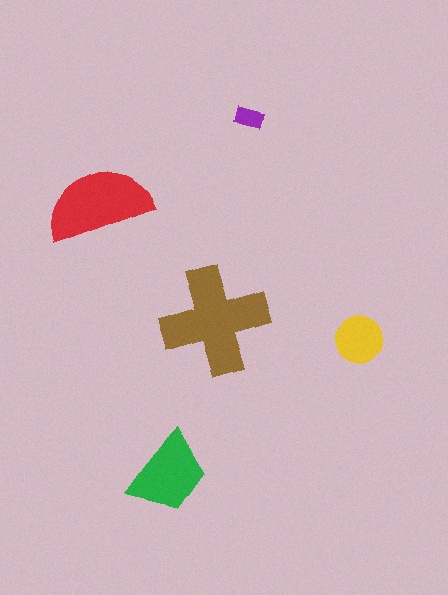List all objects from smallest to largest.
The purple rectangle, the yellow circle, the green trapezoid, the red semicircle, the brown cross.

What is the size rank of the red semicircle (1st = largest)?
2nd.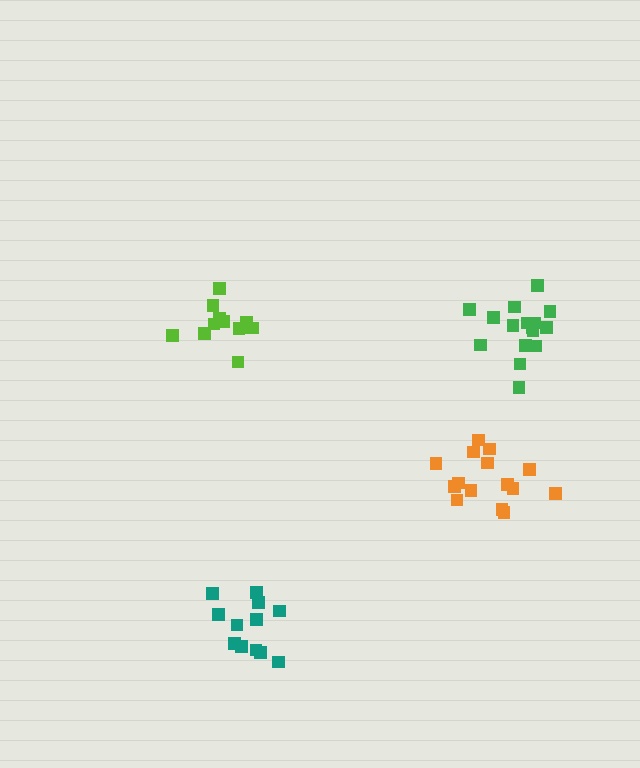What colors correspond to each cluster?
The clusters are colored: teal, green, lime, orange.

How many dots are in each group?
Group 1: 12 dots, Group 2: 16 dots, Group 3: 12 dots, Group 4: 15 dots (55 total).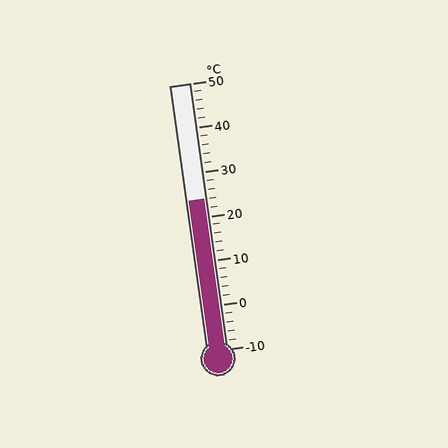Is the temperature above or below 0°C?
The temperature is above 0°C.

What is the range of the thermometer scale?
The thermometer scale ranges from -10°C to 50°C.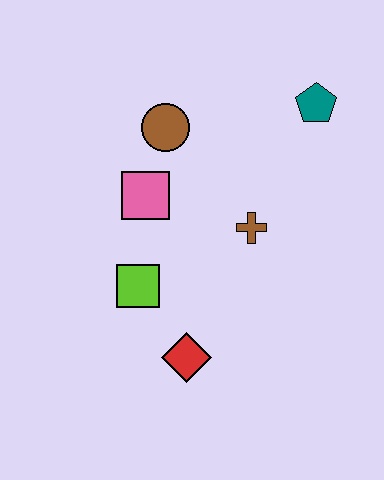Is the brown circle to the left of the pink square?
No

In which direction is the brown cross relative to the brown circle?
The brown cross is below the brown circle.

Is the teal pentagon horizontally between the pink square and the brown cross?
No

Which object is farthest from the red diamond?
The teal pentagon is farthest from the red diamond.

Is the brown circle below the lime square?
No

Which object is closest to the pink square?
The brown circle is closest to the pink square.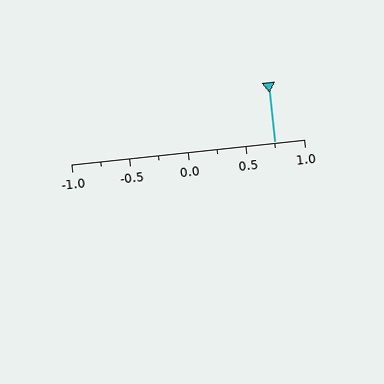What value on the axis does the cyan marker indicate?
The marker indicates approximately 0.75.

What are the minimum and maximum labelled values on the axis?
The axis runs from -1.0 to 1.0.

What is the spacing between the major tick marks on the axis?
The major ticks are spaced 0.5 apart.